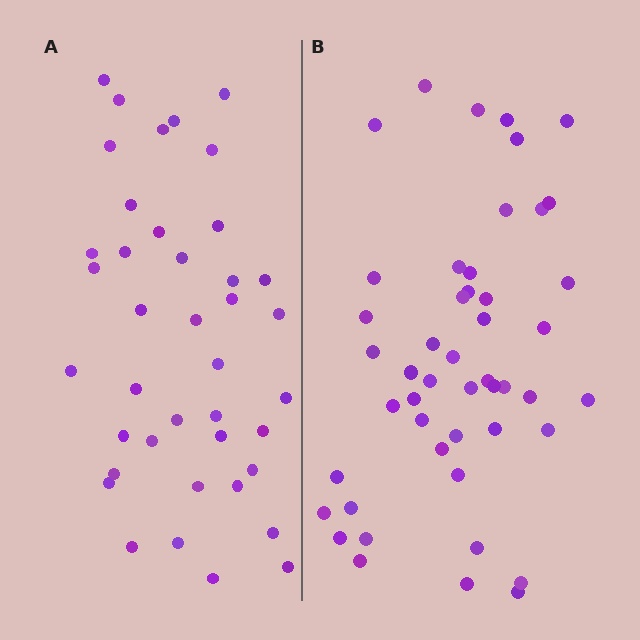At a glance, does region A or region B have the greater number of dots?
Region B (the right region) has more dots.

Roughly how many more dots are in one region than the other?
Region B has roughly 8 or so more dots than region A.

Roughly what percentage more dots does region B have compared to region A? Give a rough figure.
About 20% more.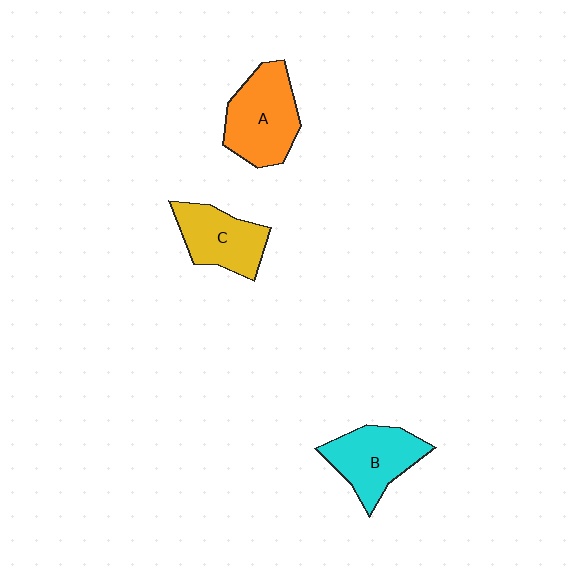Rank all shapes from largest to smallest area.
From largest to smallest: A (orange), B (cyan), C (yellow).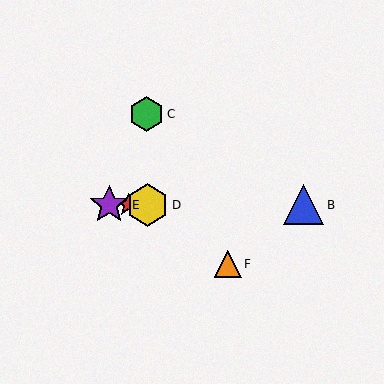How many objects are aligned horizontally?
4 objects (A, B, D, E) are aligned horizontally.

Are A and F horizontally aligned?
No, A is at y≈205 and F is at y≈264.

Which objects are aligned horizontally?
Objects A, B, D, E are aligned horizontally.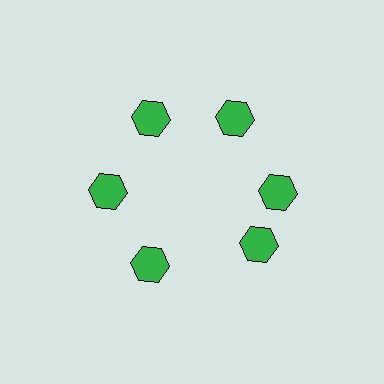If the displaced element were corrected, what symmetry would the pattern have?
It would have 6-fold rotational symmetry — the pattern would map onto itself every 60 degrees.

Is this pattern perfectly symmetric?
No. The 6 green hexagons are arranged in a ring, but one element near the 5 o'clock position is rotated out of alignment along the ring, breaking the 6-fold rotational symmetry.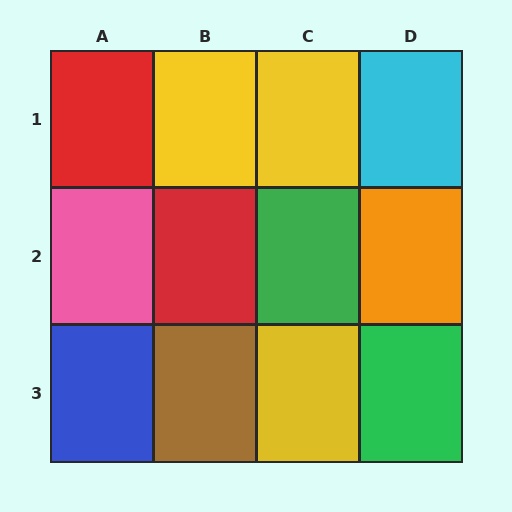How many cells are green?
2 cells are green.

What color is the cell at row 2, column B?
Red.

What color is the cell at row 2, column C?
Green.